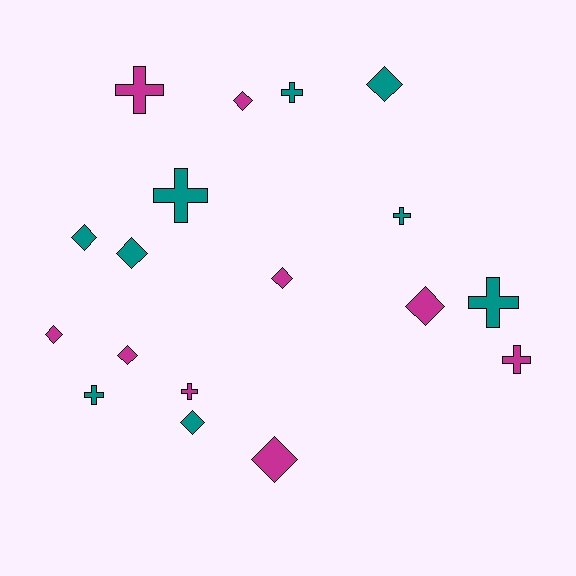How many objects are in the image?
There are 18 objects.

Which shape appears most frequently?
Diamond, with 10 objects.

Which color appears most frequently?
Teal, with 9 objects.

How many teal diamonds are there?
There are 4 teal diamonds.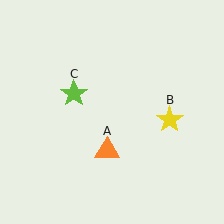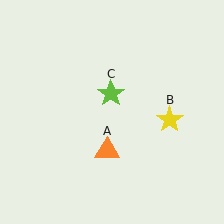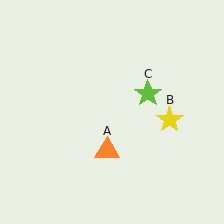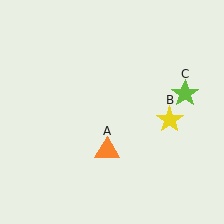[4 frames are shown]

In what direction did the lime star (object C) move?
The lime star (object C) moved right.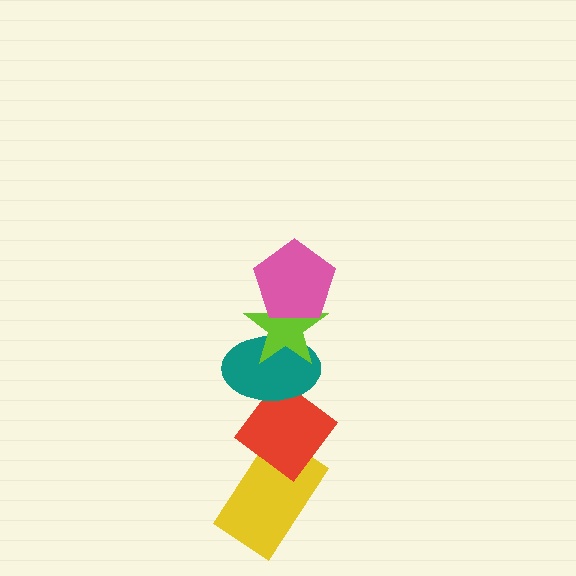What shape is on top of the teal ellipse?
The lime star is on top of the teal ellipse.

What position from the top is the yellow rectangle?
The yellow rectangle is 5th from the top.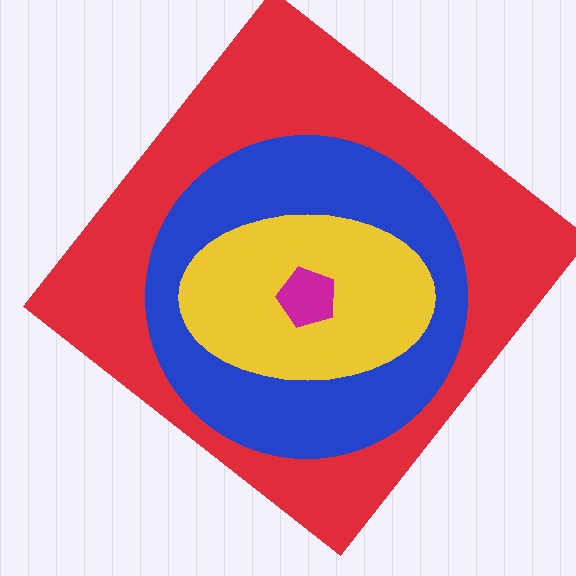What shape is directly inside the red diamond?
The blue circle.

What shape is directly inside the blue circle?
The yellow ellipse.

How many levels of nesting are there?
4.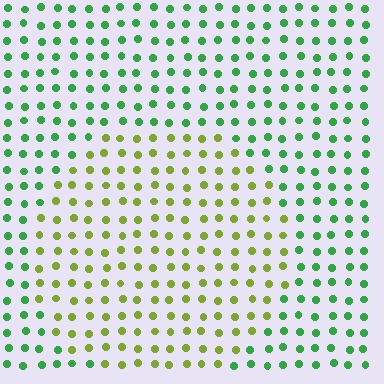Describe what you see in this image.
The image is filled with small green elements in a uniform arrangement. A circle-shaped region is visible where the elements are tinted to a slightly different hue, forming a subtle color boundary.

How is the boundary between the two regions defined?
The boundary is defined purely by a slight shift in hue (about 49 degrees). Spacing, size, and orientation are identical on both sides.